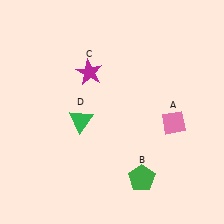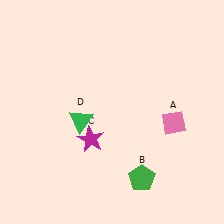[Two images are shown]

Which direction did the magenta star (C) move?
The magenta star (C) moved down.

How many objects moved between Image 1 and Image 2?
1 object moved between the two images.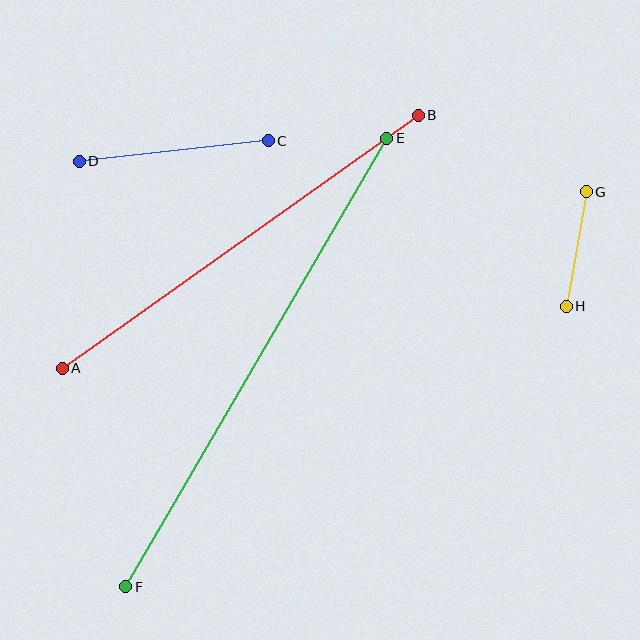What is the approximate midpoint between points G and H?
The midpoint is at approximately (576, 249) pixels.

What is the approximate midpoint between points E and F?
The midpoint is at approximately (256, 362) pixels.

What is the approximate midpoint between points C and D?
The midpoint is at approximately (174, 151) pixels.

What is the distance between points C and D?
The distance is approximately 190 pixels.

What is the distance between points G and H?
The distance is approximately 116 pixels.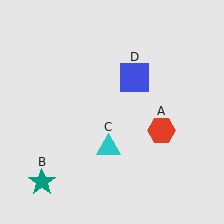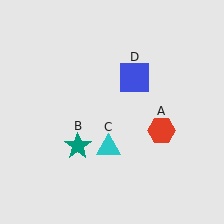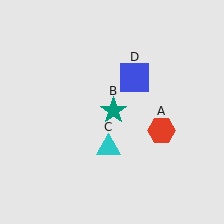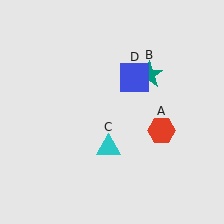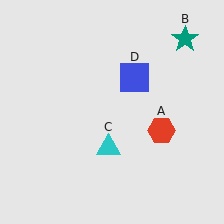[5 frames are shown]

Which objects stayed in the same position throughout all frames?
Red hexagon (object A) and cyan triangle (object C) and blue square (object D) remained stationary.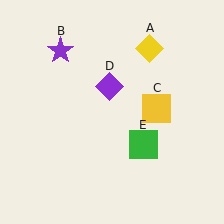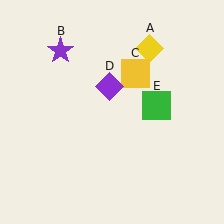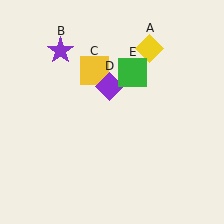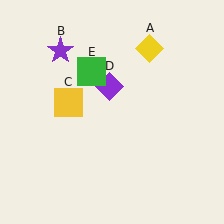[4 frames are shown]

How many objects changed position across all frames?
2 objects changed position: yellow square (object C), green square (object E).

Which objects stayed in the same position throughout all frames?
Yellow diamond (object A) and purple star (object B) and purple diamond (object D) remained stationary.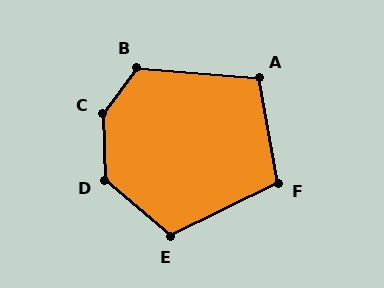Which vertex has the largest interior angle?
C, at approximately 141 degrees.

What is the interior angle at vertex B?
Approximately 122 degrees (obtuse).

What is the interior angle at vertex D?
Approximately 132 degrees (obtuse).